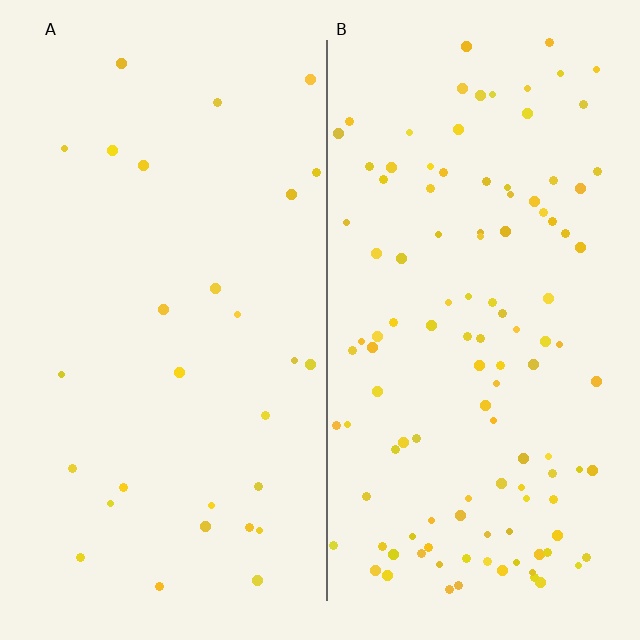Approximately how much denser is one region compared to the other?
Approximately 4.1× — region B over region A.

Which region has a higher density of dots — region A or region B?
B (the right).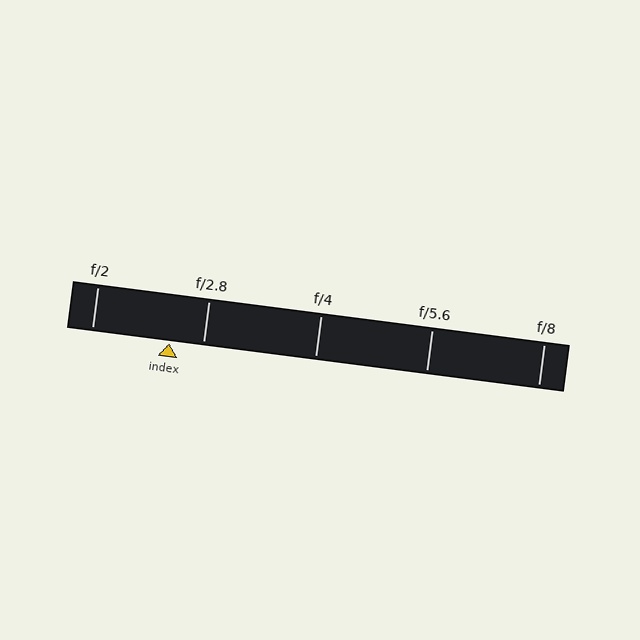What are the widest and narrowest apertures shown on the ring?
The widest aperture shown is f/2 and the narrowest is f/8.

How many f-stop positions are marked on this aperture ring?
There are 5 f-stop positions marked.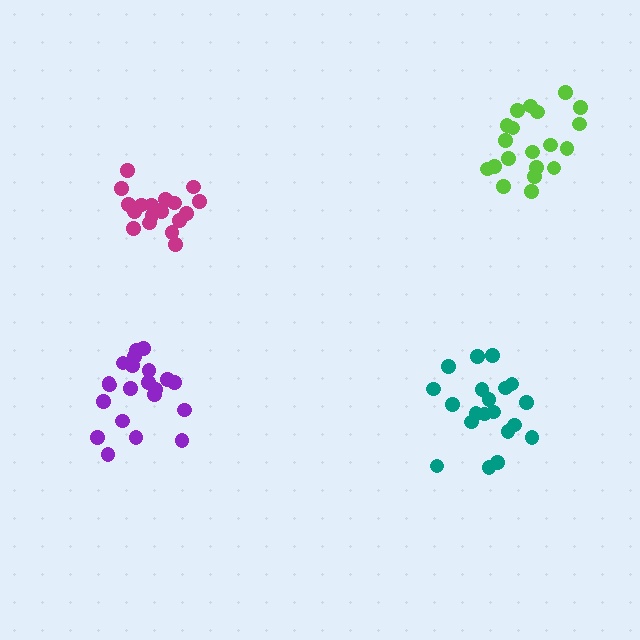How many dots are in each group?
Group 1: 21 dots, Group 2: 20 dots, Group 3: 20 dots, Group 4: 18 dots (79 total).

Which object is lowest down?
The teal cluster is bottommost.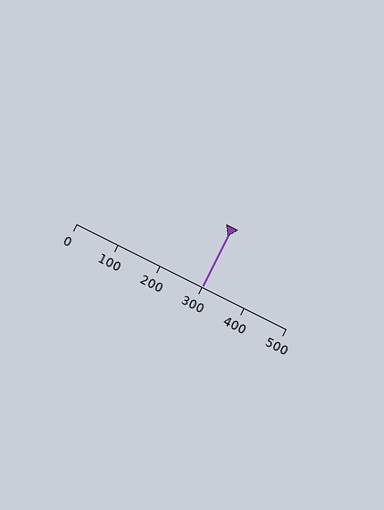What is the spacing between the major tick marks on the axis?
The major ticks are spaced 100 apart.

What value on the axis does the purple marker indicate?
The marker indicates approximately 300.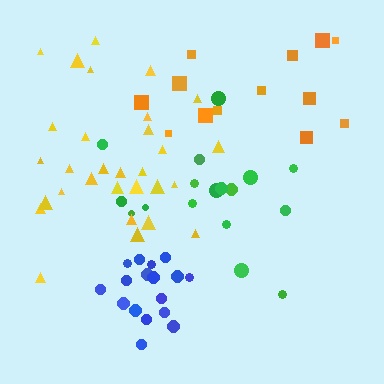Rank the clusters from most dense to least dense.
blue, yellow, green, orange.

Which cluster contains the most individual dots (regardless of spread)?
Yellow (30).